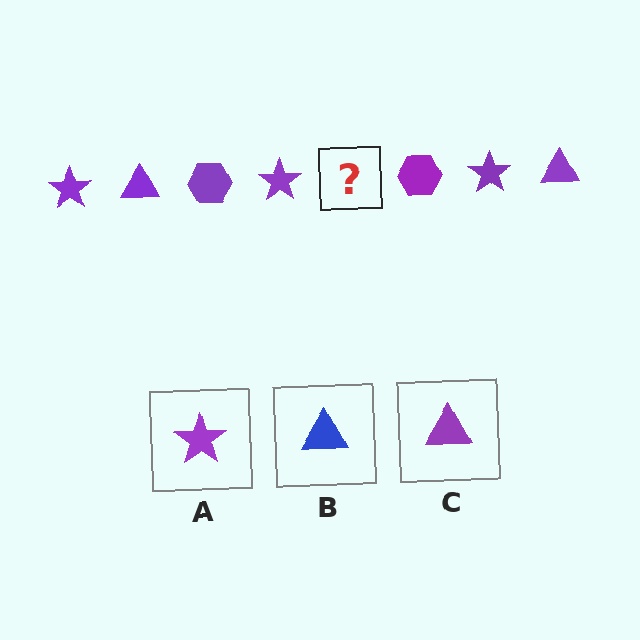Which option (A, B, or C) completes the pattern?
C.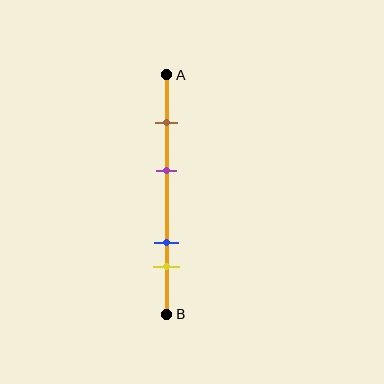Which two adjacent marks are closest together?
The blue and yellow marks are the closest adjacent pair.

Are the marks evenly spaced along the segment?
No, the marks are not evenly spaced.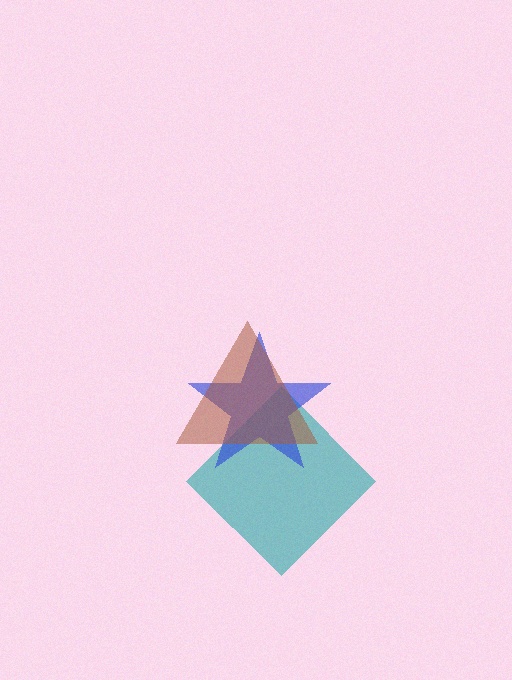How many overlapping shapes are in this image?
There are 3 overlapping shapes in the image.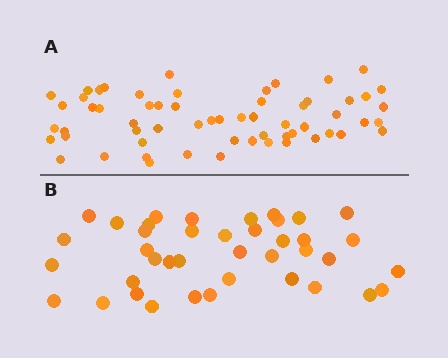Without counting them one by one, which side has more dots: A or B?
Region A (the top region) has more dots.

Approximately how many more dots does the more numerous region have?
Region A has approximately 20 more dots than region B.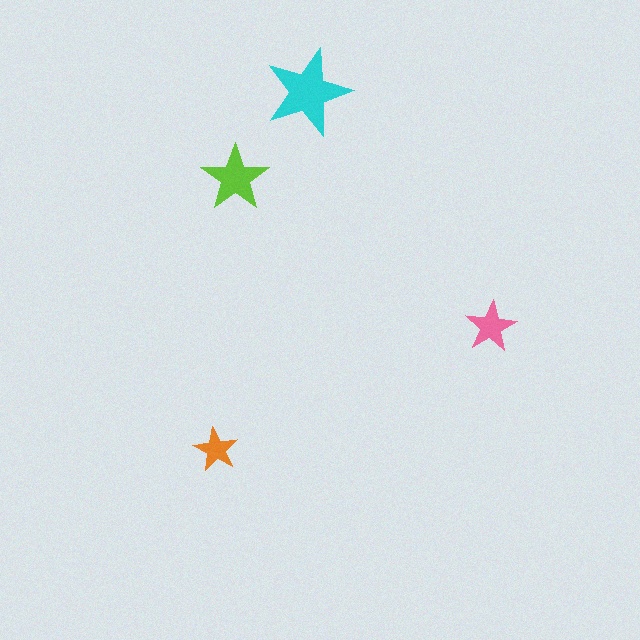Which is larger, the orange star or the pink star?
The pink one.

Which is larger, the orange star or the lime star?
The lime one.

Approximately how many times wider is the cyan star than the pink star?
About 1.5 times wider.